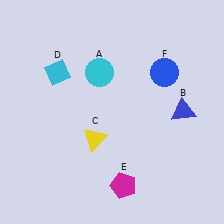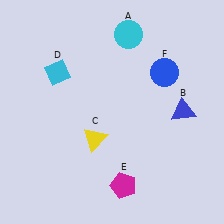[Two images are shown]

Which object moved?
The cyan circle (A) moved up.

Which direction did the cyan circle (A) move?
The cyan circle (A) moved up.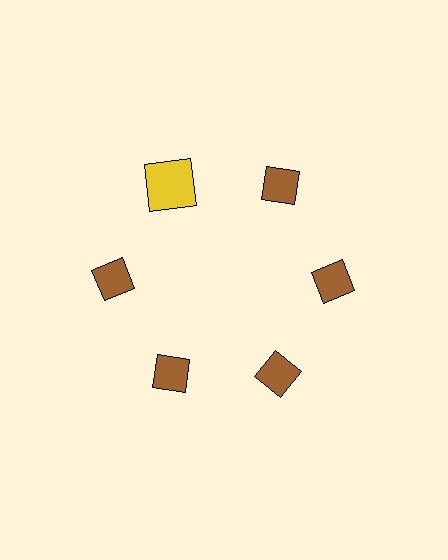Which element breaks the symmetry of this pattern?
The yellow square at roughly the 11 o'clock position breaks the symmetry. All other shapes are brown diamonds.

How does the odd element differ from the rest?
It differs in both color (yellow instead of brown) and shape (square instead of diamond).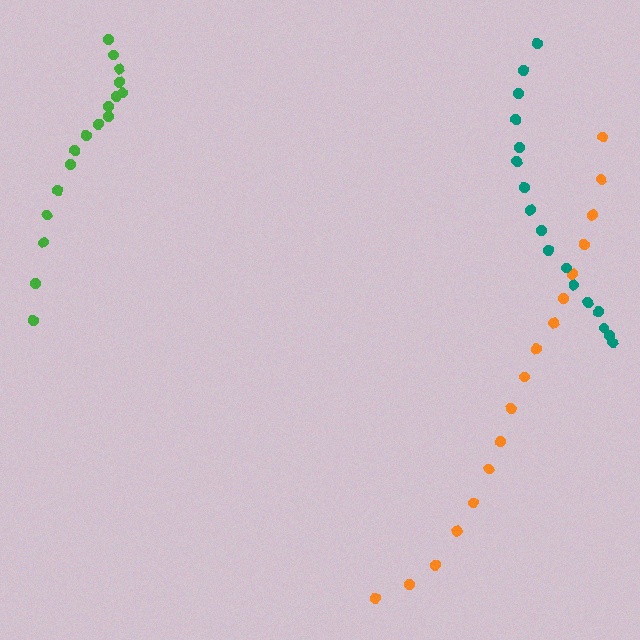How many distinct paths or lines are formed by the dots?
There are 3 distinct paths.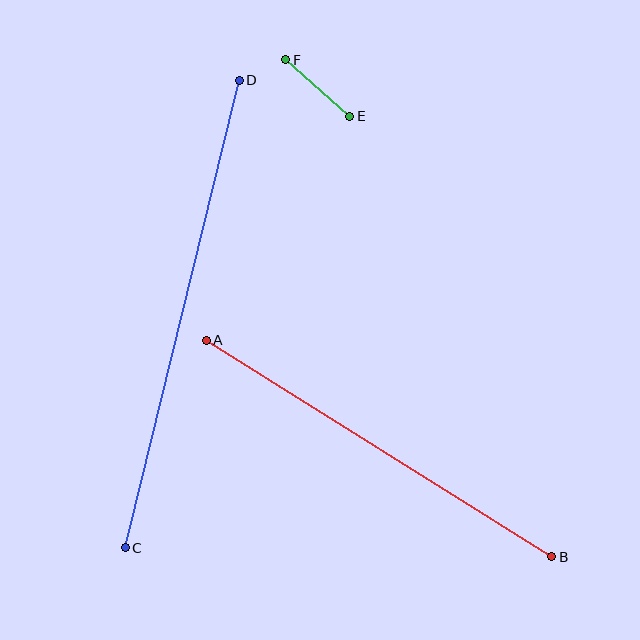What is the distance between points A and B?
The distance is approximately 408 pixels.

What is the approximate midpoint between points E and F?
The midpoint is at approximately (318, 88) pixels.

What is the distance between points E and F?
The distance is approximately 86 pixels.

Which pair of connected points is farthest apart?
Points C and D are farthest apart.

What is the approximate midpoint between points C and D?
The midpoint is at approximately (182, 314) pixels.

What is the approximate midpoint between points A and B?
The midpoint is at approximately (379, 449) pixels.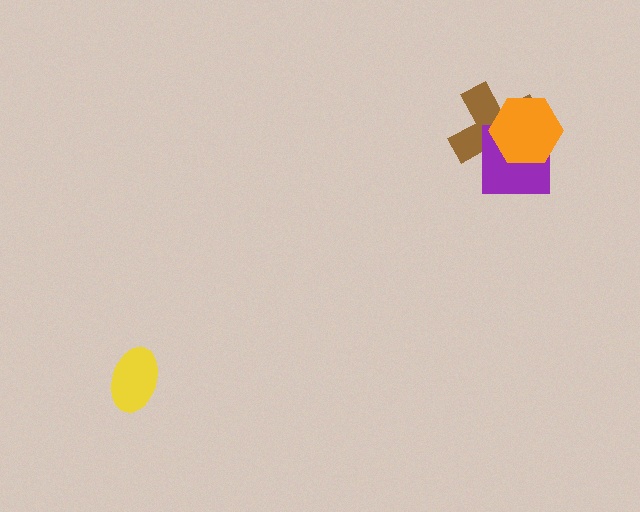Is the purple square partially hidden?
Yes, it is partially covered by another shape.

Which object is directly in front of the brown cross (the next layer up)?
The purple square is directly in front of the brown cross.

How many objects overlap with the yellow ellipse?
0 objects overlap with the yellow ellipse.